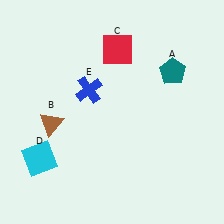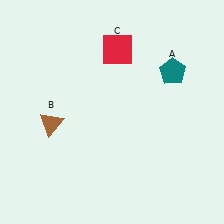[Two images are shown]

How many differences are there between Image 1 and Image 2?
There are 2 differences between the two images.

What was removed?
The blue cross (E), the cyan square (D) were removed in Image 2.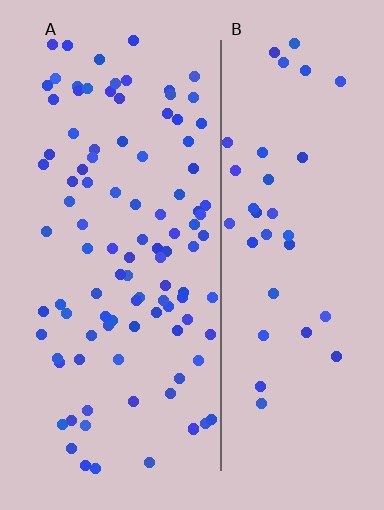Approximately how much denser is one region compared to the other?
Approximately 2.6× — region A over region B.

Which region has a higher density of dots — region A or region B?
A (the left).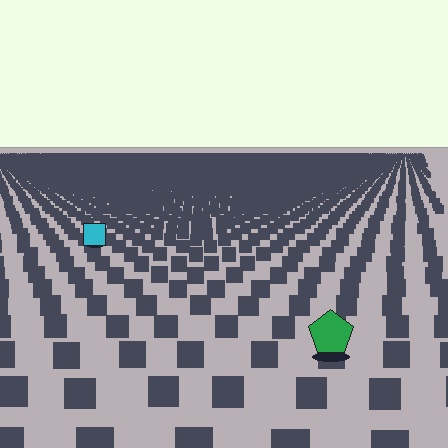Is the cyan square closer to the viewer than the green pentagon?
No. The green pentagon is closer — you can tell from the texture gradient: the ground texture is coarser near it.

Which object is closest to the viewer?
The green pentagon is closest. The texture marks near it are larger and more spread out.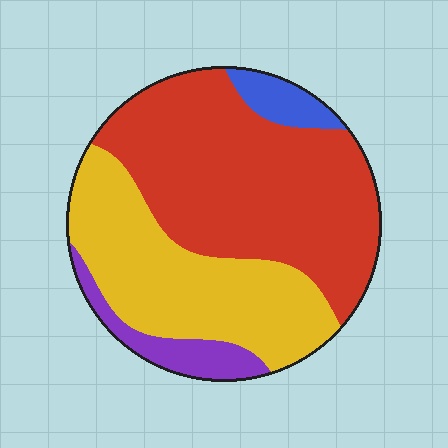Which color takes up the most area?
Red, at roughly 50%.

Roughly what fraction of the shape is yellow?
Yellow covers 35% of the shape.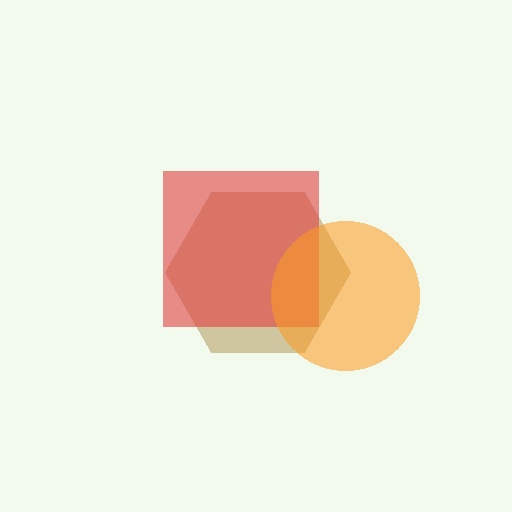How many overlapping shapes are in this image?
There are 3 overlapping shapes in the image.